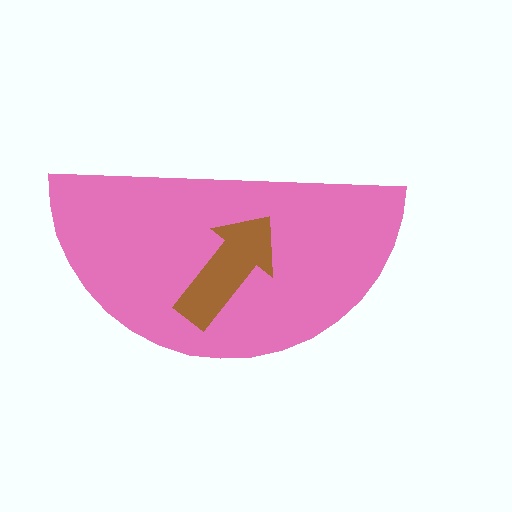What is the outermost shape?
The pink semicircle.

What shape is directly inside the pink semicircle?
The brown arrow.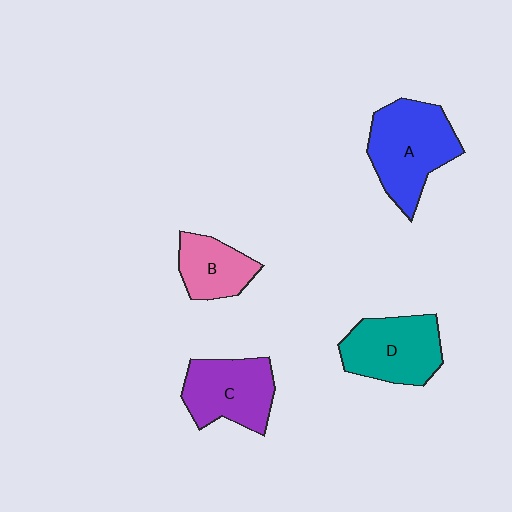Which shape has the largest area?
Shape A (blue).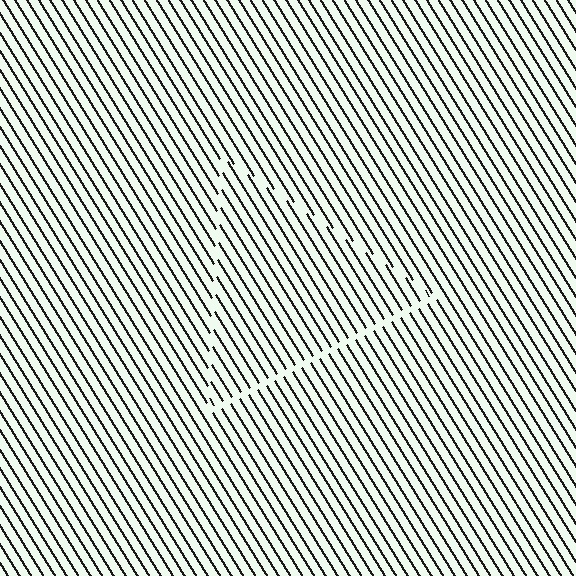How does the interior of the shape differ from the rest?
The interior of the shape contains the same grating, shifted by half a period — the contour is defined by the phase discontinuity where line-ends from the inner and outer gratings abut.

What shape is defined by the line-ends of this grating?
An illusory triangle. The interior of the shape contains the same grating, shifted by half a period — the contour is defined by the phase discontinuity where line-ends from the inner and outer gratings abut.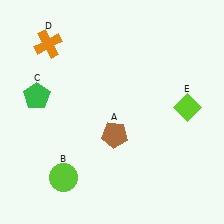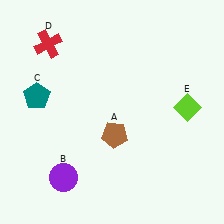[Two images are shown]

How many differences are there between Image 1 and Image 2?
There are 3 differences between the two images.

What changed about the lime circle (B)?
In Image 1, B is lime. In Image 2, it changed to purple.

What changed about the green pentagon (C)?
In Image 1, C is green. In Image 2, it changed to teal.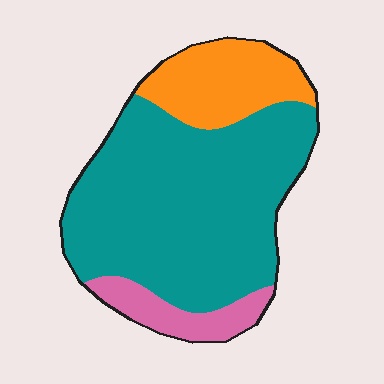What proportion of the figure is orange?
Orange covers 20% of the figure.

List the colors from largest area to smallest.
From largest to smallest: teal, orange, pink.